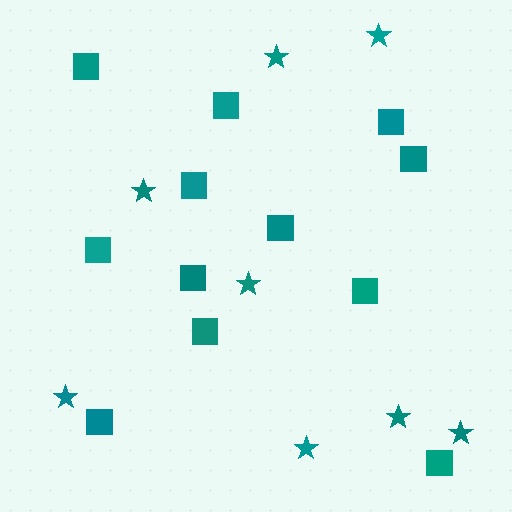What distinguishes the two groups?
There are 2 groups: one group of squares (12) and one group of stars (8).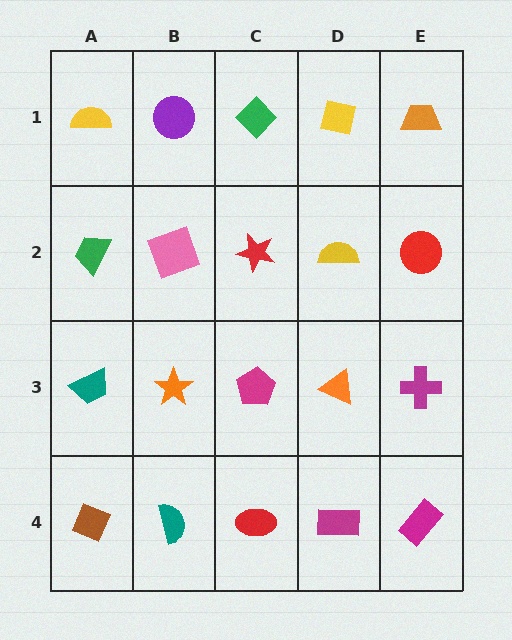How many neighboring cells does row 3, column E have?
3.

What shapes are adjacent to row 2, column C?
A green diamond (row 1, column C), a magenta pentagon (row 3, column C), a pink square (row 2, column B), a yellow semicircle (row 2, column D).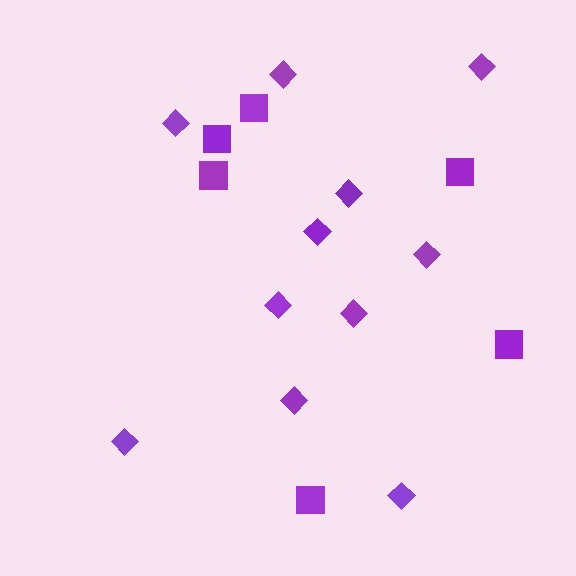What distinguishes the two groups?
There are 2 groups: one group of diamonds (11) and one group of squares (6).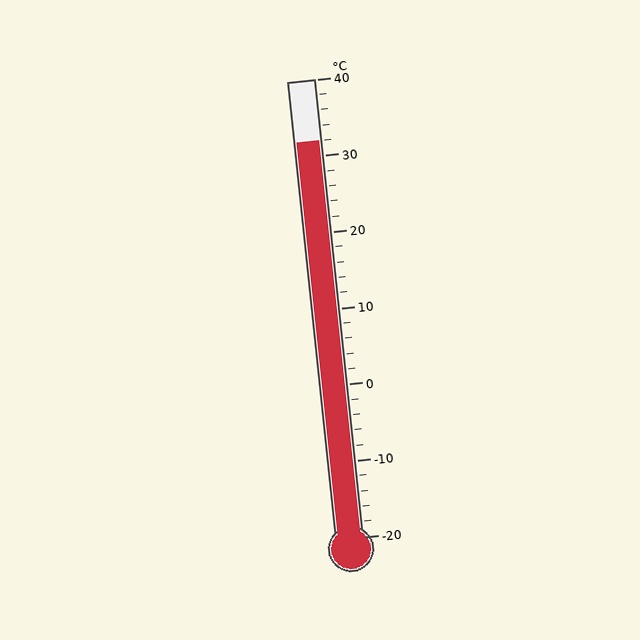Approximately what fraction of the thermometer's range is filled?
The thermometer is filled to approximately 85% of its range.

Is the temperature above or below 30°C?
The temperature is above 30°C.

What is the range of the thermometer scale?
The thermometer scale ranges from -20°C to 40°C.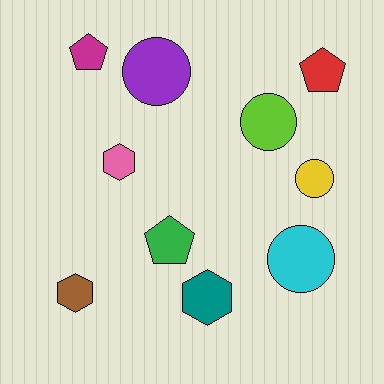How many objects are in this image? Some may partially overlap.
There are 10 objects.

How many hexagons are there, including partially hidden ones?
There are 3 hexagons.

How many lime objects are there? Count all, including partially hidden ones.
There is 1 lime object.